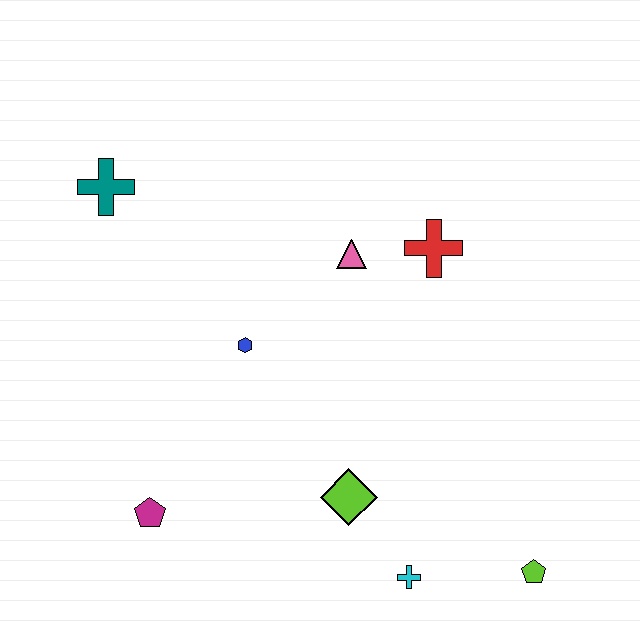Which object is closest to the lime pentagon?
The cyan cross is closest to the lime pentagon.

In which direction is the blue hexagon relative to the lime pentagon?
The blue hexagon is to the left of the lime pentagon.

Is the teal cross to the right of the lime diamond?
No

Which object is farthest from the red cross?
The magenta pentagon is farthest from the red cross.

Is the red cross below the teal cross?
Yes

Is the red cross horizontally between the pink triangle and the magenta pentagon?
No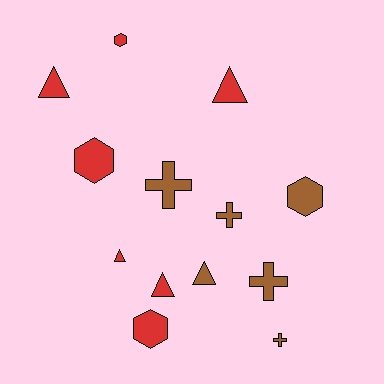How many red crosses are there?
There are no red crosses.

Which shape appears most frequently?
Triangle, with 5 objects.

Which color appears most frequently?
Red, with 7 objects.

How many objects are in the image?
There are 13 objects.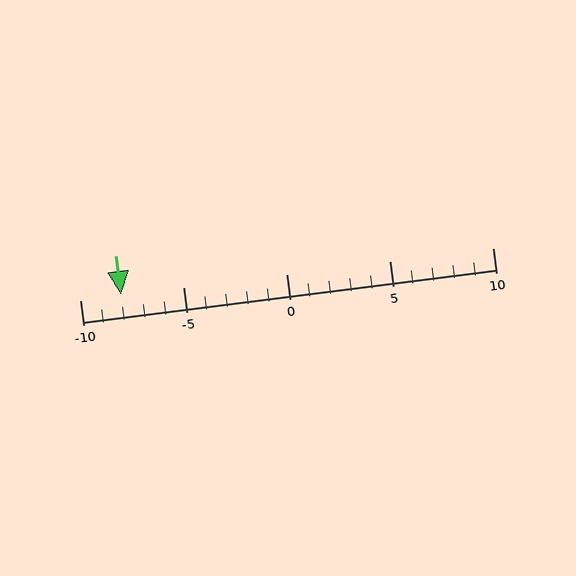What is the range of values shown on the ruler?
The ruler shows values from -10 to 10.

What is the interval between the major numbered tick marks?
The major tick marks are spaced 5 units apart.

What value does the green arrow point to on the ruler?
The green arrow points to approximately -8.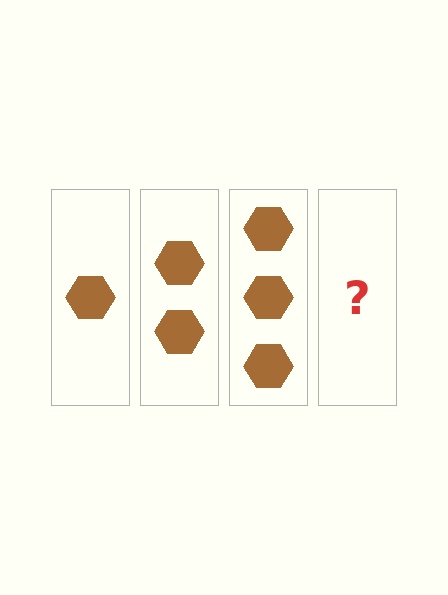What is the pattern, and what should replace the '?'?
The pattern is that each step adds one more hexagon. The '?' should be 4 hexagons.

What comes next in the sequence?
The next element should be 4 hexagons.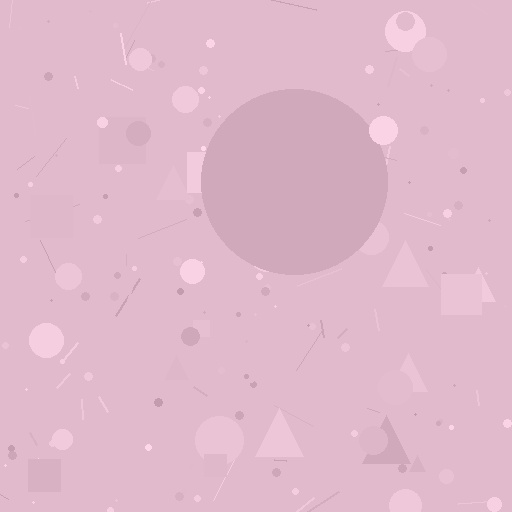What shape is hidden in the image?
A circle is hidden in the image.